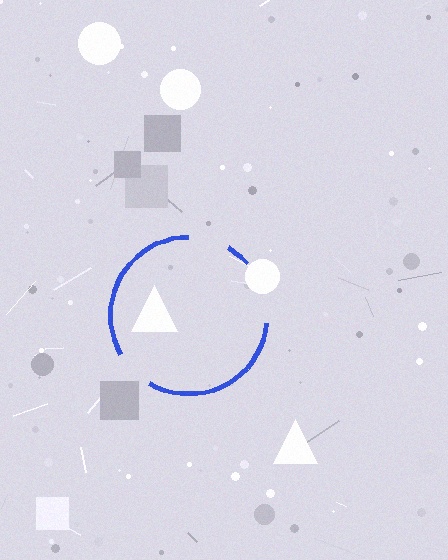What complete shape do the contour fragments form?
The contour fragments form a circle.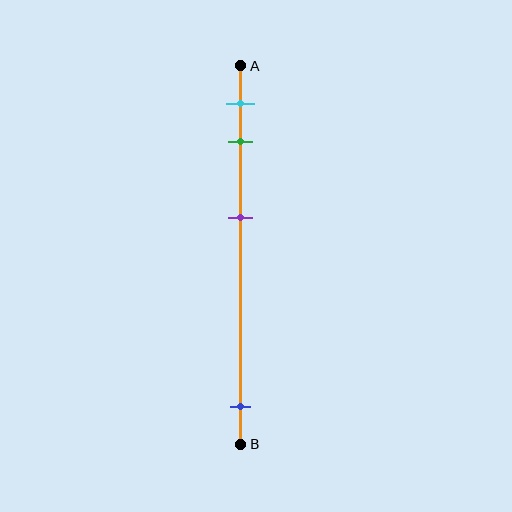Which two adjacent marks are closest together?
The cyan and green marks are the closest adjacent pair.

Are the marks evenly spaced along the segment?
No, the marks are not evenly spaced.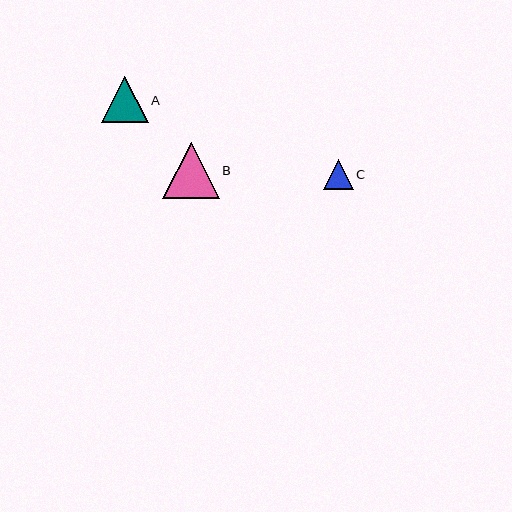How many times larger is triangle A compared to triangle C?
Triangle A is approximately 1.6 times the size of triangle C.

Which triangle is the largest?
Triangle B is the largest with a size of approximately 56 pixels.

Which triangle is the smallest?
Triangle C is the smallest with a size of approximately 30 pixels.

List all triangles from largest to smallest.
From largest to smallest: B, A, C.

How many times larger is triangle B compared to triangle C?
Triangle B is approximately 1.9 times the size of triangle C.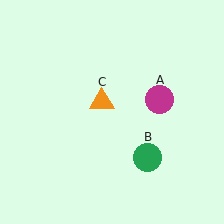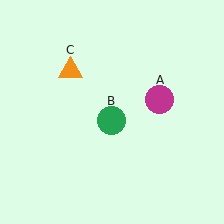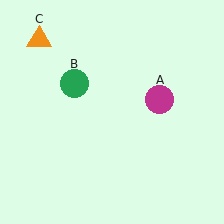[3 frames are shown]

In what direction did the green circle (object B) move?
The green circle (object B) moved up and to the left.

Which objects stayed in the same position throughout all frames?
Magenta circle (object A) remained stationary.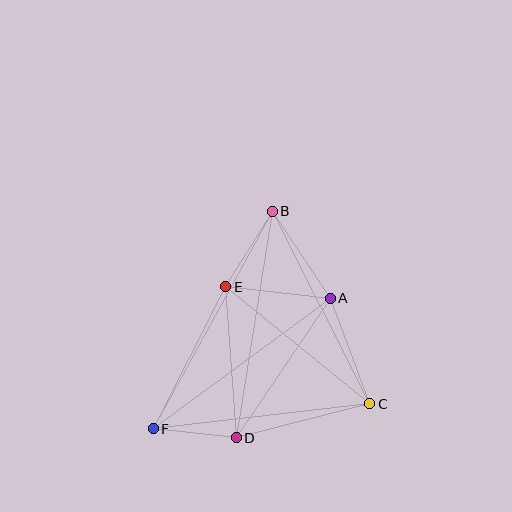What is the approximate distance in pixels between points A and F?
The distance between A and F is approximately 220 pixels.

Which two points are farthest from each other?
Points B and F are farthest from each other.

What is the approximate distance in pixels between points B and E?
The distance between B and E is approximately 89 pixels.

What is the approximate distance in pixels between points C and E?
The distance between C and E is approximately 185 pixels.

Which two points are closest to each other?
Points D and F are closest to each other.